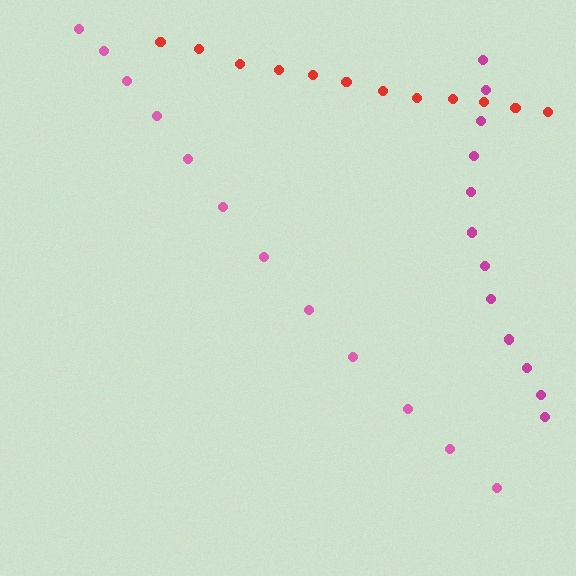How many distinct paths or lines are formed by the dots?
There are 3 distinct paths.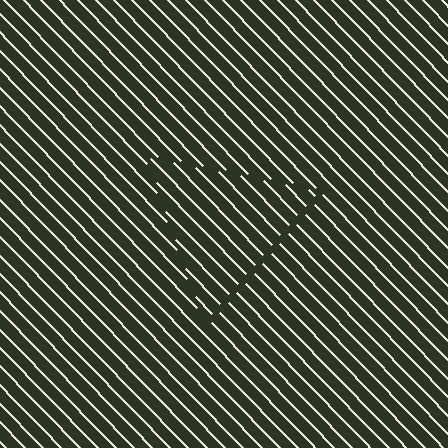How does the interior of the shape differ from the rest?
The interior of the shape contains the same grating, shifted by half a period — the contour is defined by the phase discontinuity where line-ends from the inner and outer gratings abut.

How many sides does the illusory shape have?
3 sides — the line-ends trace a triangle.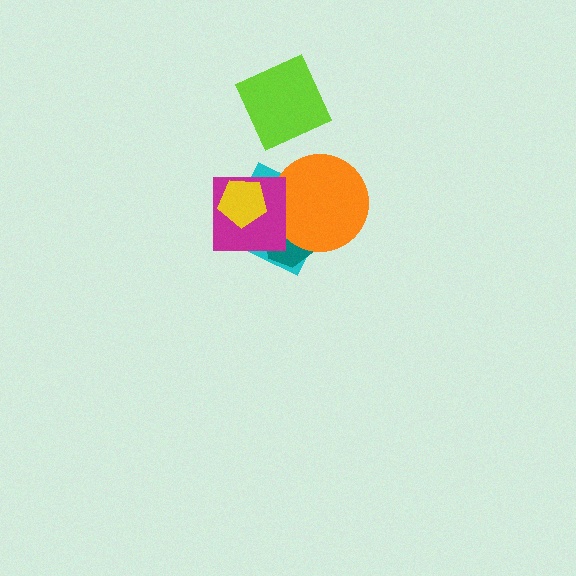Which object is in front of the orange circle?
The magenta square is in front of the orange circle.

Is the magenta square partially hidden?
Yes, it is partially covered by another shape.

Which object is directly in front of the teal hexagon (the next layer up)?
The orange circle is directly in front of the teal hexagon.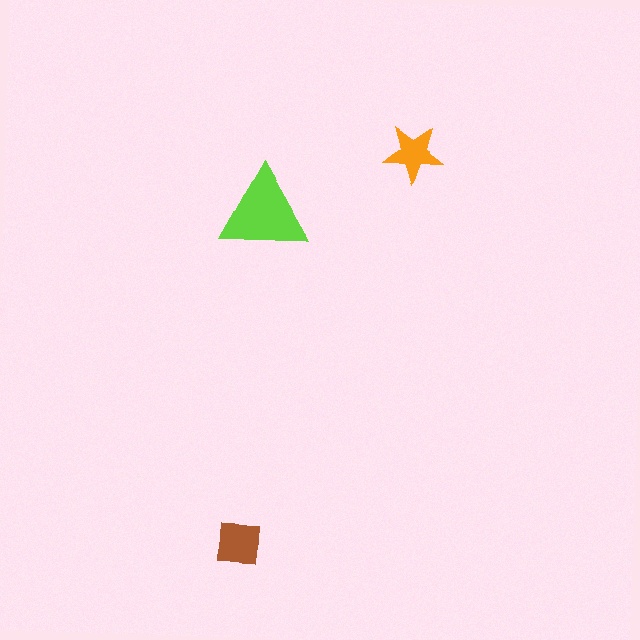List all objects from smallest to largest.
The orange star, the brown square, the lime triangle.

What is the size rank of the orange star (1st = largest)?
3rd.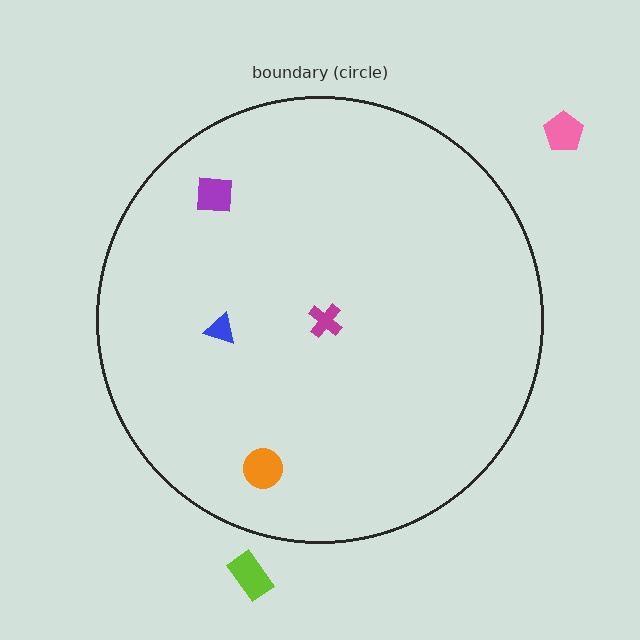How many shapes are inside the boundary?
4 inside, 2 outside.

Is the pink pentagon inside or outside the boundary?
Outside.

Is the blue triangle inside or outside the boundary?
Inside.